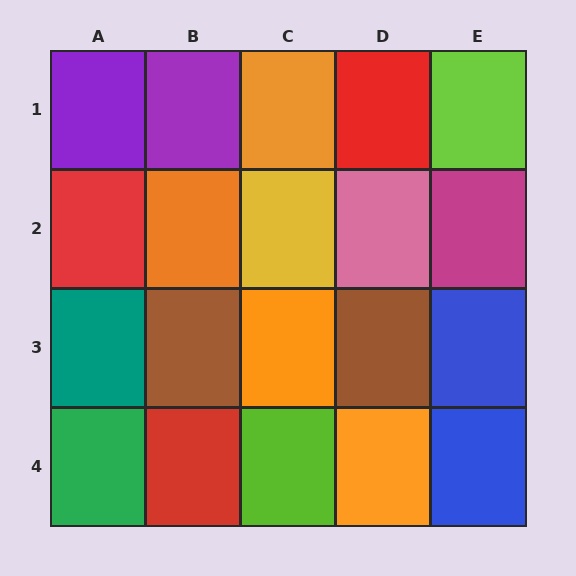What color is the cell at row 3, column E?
Blue.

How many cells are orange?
4 cells are orange.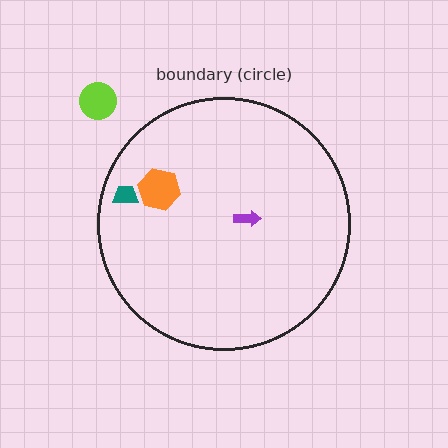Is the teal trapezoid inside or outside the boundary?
Inside.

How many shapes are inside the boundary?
3 inside, 1 outside.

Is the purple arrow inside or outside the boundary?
Inside.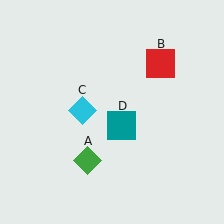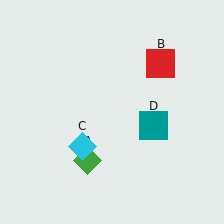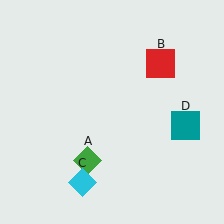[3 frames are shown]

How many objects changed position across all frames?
2 objects changed position: cyan diamond (object C), teal square (object D).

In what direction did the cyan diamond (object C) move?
The cyan diamond (object C) moved down.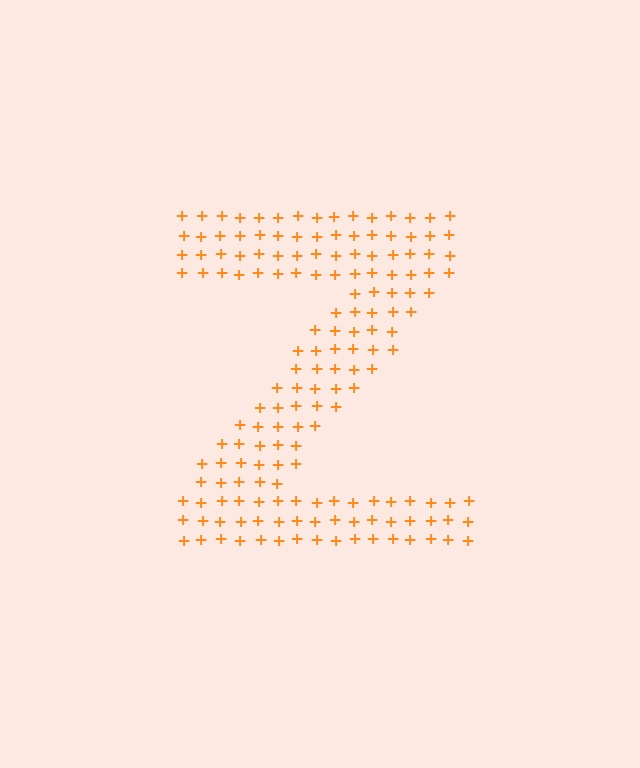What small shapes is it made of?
It is made of small plus signs.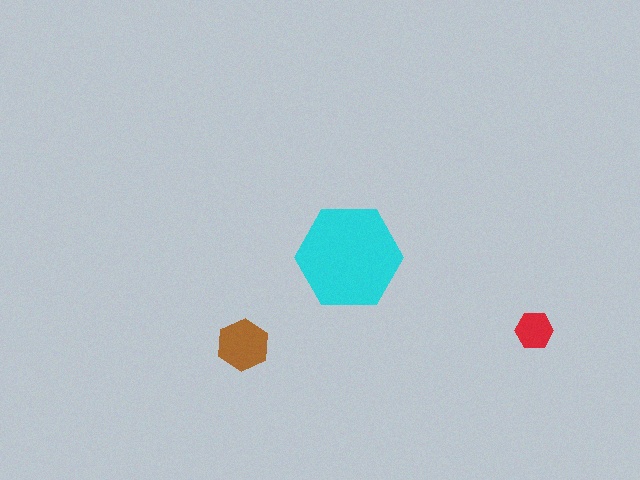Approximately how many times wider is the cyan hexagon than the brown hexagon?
About 2 times wider.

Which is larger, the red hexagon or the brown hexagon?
The brown one.